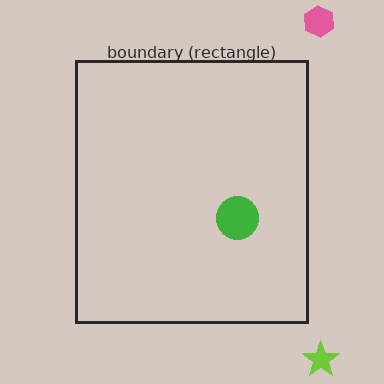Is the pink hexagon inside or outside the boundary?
Outside.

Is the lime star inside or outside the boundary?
Outside.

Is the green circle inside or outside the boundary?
Inside.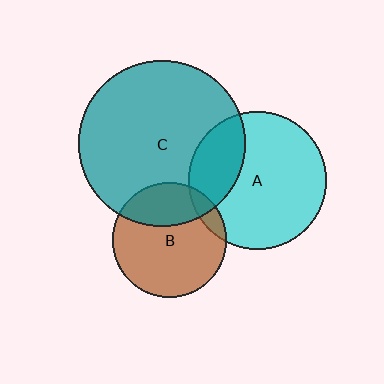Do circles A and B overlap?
Yes.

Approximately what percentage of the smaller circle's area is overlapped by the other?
Approximately 10%.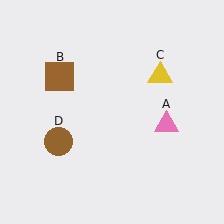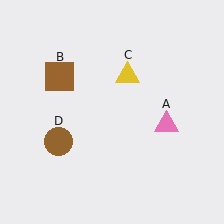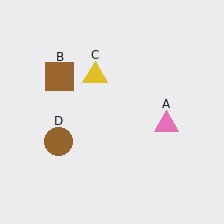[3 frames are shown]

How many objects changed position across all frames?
1 object changed position: yellow triangle (object C).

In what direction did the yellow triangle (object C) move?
The yellow triangle (object C) moved left.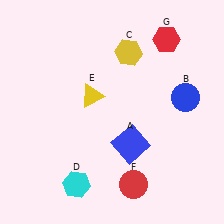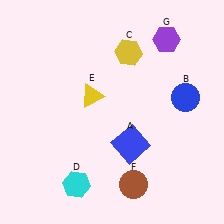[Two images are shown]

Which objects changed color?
F changed from red to brown. G changed from red to purple.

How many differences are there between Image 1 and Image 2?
There are 2 differences between the two images.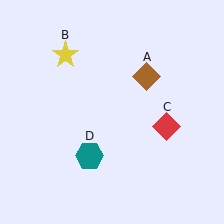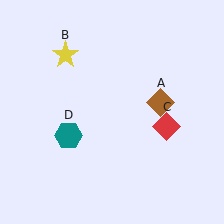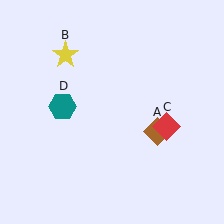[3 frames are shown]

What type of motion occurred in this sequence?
The brown diamond (object A), teal hexagon (object D) rotated clockwise around the center of the scene.